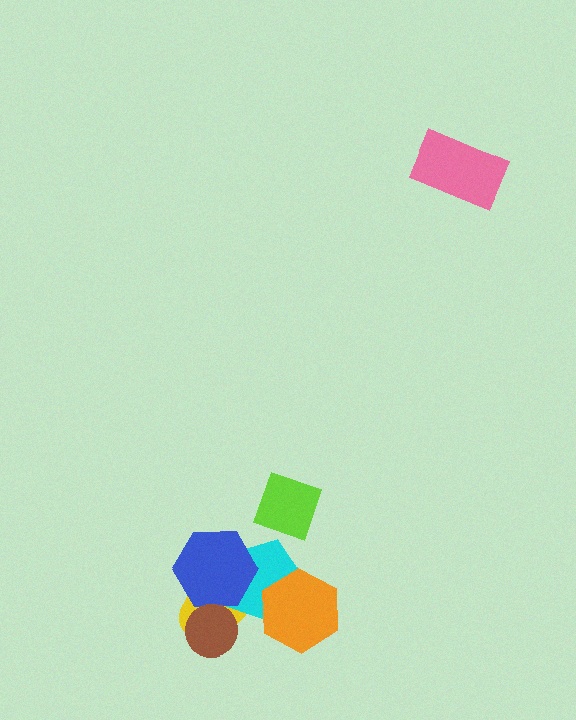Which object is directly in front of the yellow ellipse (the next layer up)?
The cyan pentagon is directly in front of the yellow ellipse.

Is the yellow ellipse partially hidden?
Yes, it is partially covered by another shape.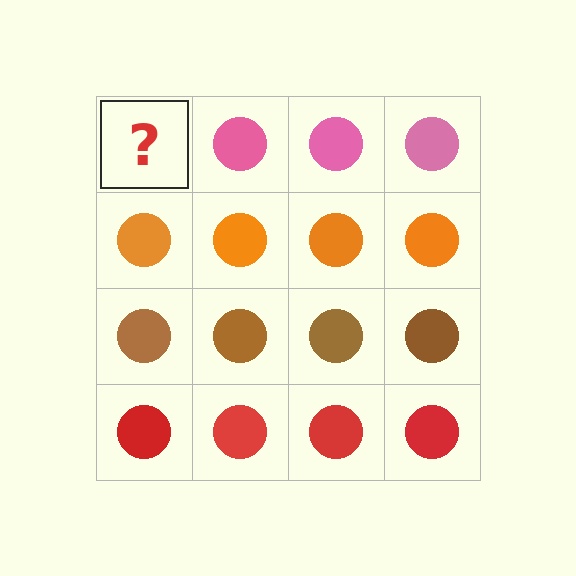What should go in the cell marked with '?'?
The missing cell should contain a pink circle.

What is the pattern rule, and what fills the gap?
The rule is that each row has a consistent color. The gap should be filled with a pink circle.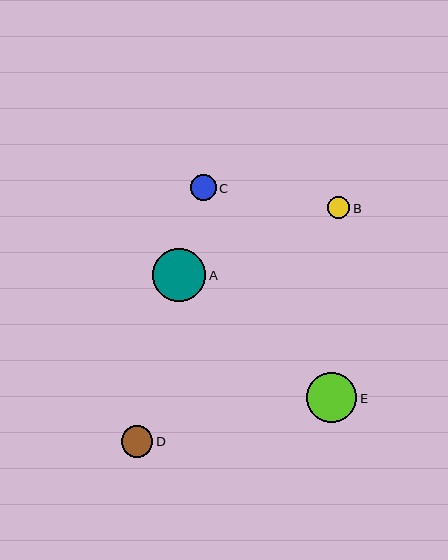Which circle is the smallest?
Circle B is the smallest with a size of approximately 22 pixels.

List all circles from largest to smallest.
From largest to smallest: A, E, D, C, B.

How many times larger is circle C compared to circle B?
Circle C is approximately 1.2 times the size of circle B.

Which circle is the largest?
Circle A is the largest with a size of approximately 53 pixels.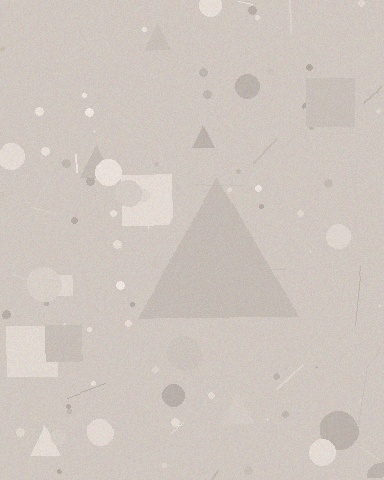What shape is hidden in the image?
A triangle is hidden in the image.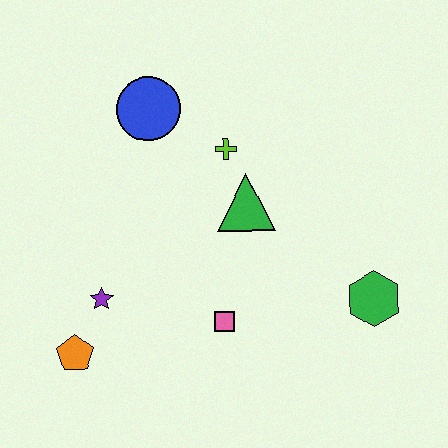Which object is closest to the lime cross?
The green triangle is closest to the lime cross.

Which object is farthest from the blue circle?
The green hexagon is farthest from the blue circle.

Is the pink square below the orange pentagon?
No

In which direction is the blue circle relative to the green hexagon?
The blue circle is to the left of the green hexagon.